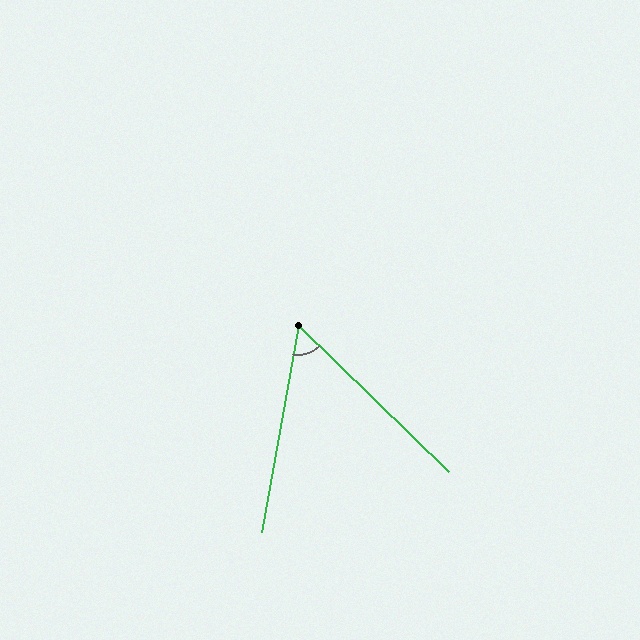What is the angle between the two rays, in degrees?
Approximately 56 degrees.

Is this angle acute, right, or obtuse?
It is acute.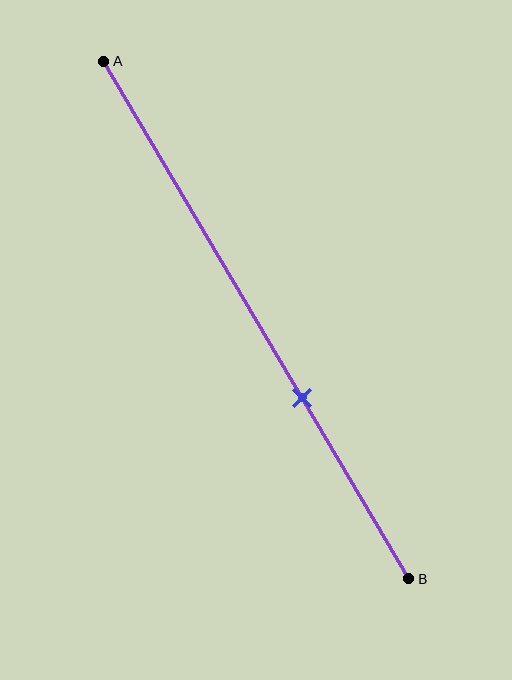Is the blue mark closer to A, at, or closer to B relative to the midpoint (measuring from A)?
The blue mark is closer to point B than the midpoint of segment AB.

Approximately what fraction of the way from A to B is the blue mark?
The blue mark is approximately 65% of the way from A to B.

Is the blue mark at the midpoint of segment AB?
No, the mark is at about 65% from A, not at the 50% midpoint.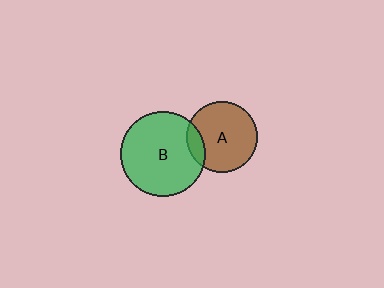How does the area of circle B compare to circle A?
Approximately 1.4 times.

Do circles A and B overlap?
Yes.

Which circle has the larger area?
Circle B (green).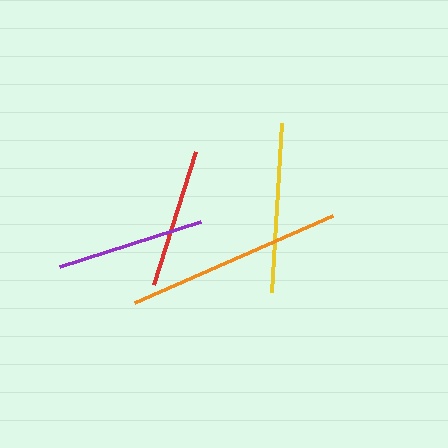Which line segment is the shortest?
The red line is the shortest at approximately 140 pixels.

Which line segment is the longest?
The orange line is the longest at approximately 216 pixels.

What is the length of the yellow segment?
The yellow segment is approximately 170 pixels long.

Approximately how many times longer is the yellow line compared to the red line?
The yellow line is approximately 1.2 times the length of the red line.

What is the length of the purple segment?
The purple segment is approximately 148 pixels long.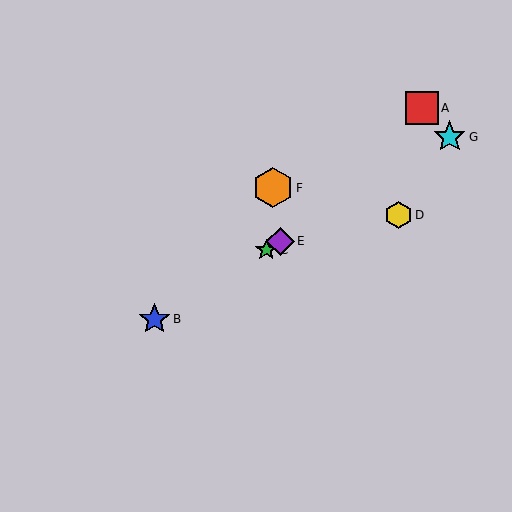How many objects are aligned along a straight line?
4 objects (B, C, E, G) are aligned along a straight line.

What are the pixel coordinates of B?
Object B is at (155, 319).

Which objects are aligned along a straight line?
Objects B, C, E, G are aligned along a straight line.